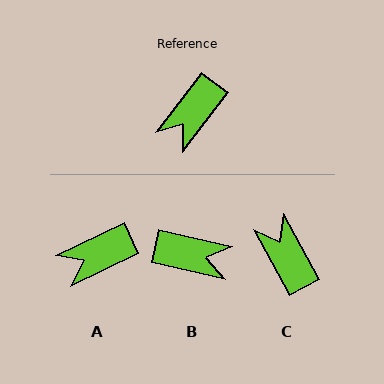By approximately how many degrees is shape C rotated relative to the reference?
Approximately 114 degrees clockwise.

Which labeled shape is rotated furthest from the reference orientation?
B, about 115 degrees away.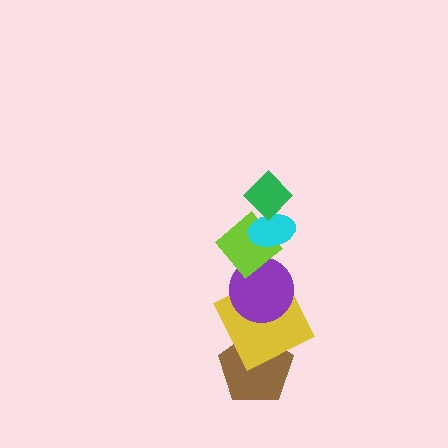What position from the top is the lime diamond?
The lime diamond is 3rd from the top.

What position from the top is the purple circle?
The purple circle is 4th from the top.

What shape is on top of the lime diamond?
The cyan ellipse is on top of the lime diamond.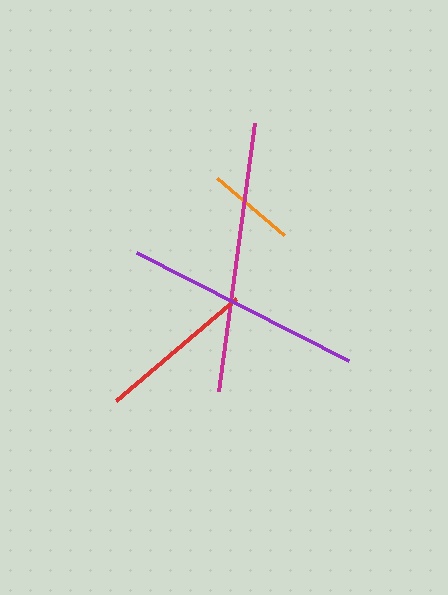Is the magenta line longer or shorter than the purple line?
The magenta line is longer than the purple line.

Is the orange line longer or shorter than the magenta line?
The magenta line is longer than the orange line.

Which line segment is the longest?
The magenta line is the longest at approximately 270 pixels.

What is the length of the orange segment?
The orange segment is approximately 88 pixels long.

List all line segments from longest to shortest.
From longest to shortest: magenta, purple, red, orange.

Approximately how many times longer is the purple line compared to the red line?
The purple line is approximately 1.5 times the length of the red line.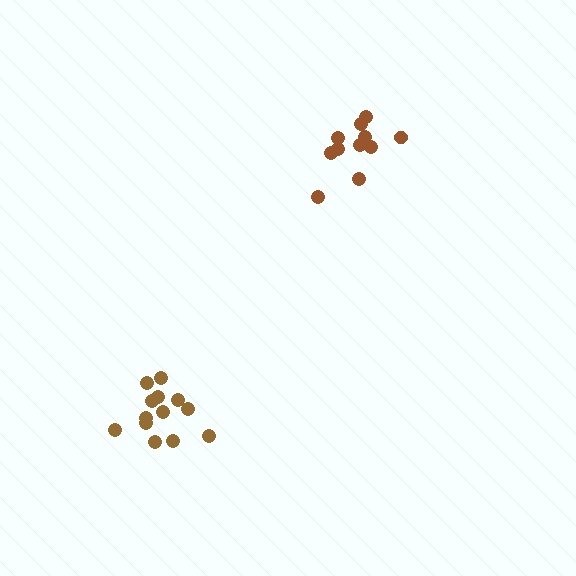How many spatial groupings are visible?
There are 2 spatial groupings.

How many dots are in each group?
Group 1: 11 dots, Group 2: 13 dots (24 total).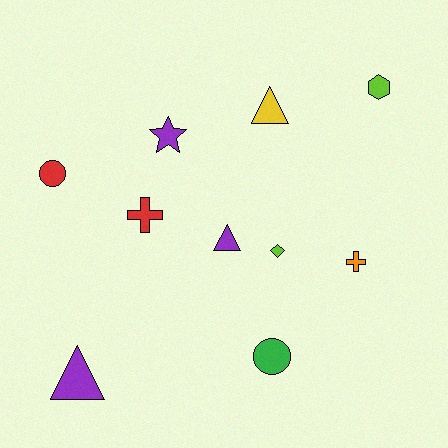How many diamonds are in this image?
There is 1 diamond.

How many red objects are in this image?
There are 2 red objects.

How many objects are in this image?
There are 10 objects.